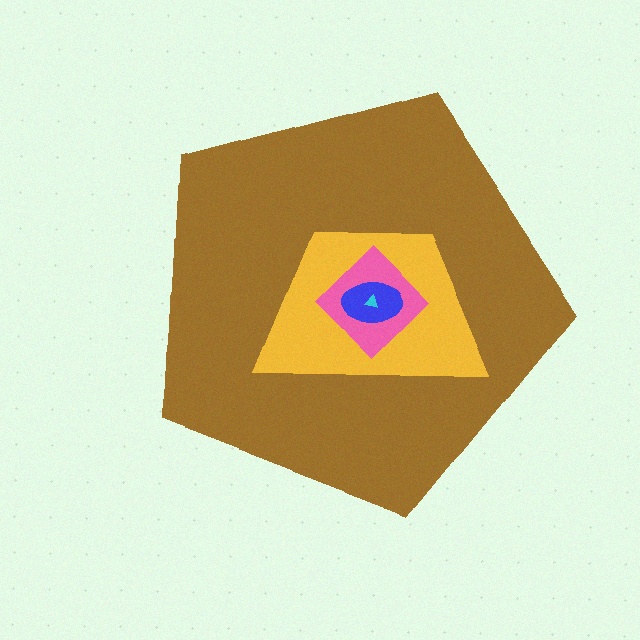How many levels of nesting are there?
5.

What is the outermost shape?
The brown pentagon.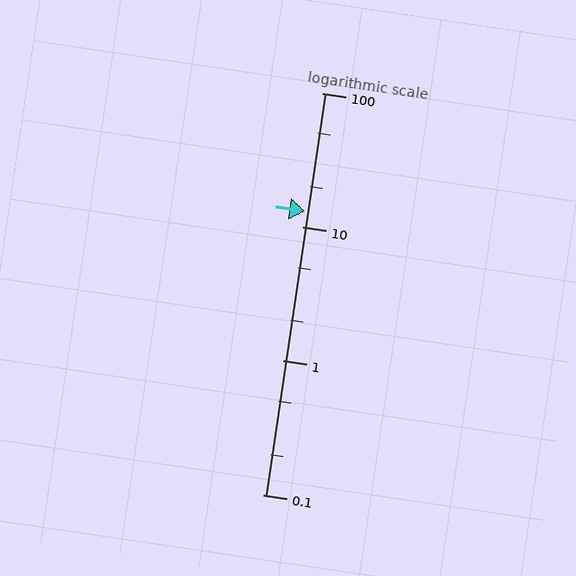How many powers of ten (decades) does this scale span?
The scale spans 3 decades, from 0.1 to 100.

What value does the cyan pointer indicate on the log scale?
The pointer indicates approximately 13.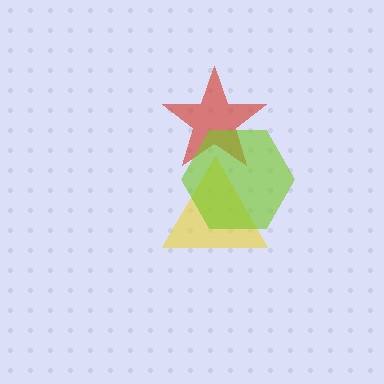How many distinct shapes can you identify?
There are 3 distinct shapes: a yellow triangle, a red star, a lime hexagon.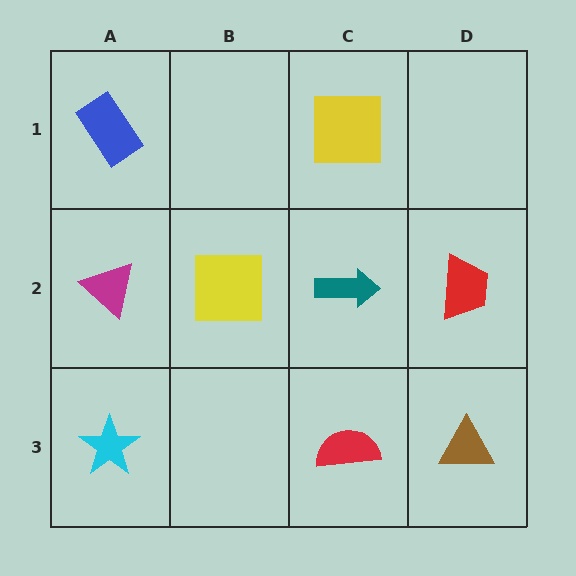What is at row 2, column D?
A red trapezoid.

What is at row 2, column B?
A yellow square.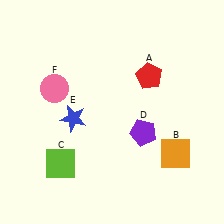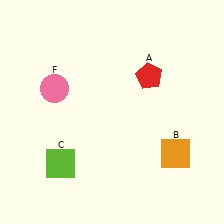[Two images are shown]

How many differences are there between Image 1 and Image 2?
There are 2 differences between the two images.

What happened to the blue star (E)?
The blue star (E) was removed in Image 2. It was in the bottom-left area of Image 1.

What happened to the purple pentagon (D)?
The purple pentagon (D) was removed in Image 2. It was in the bottom-right area of Image 1.